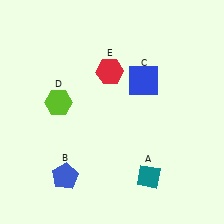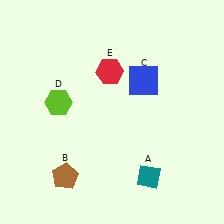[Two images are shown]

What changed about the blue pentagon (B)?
In Image 1, B is blue. In Image 2, it changed to brown.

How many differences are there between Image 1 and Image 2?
There is 1 difference between the two images.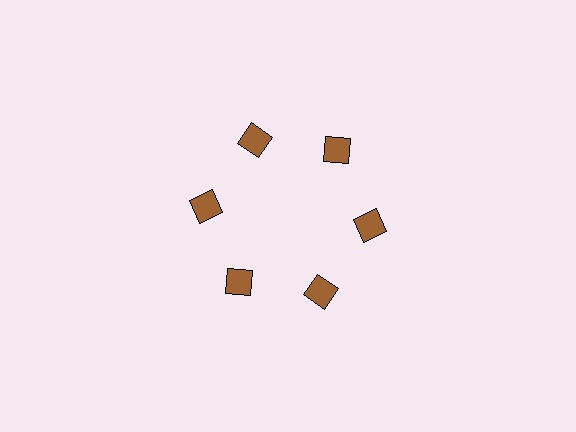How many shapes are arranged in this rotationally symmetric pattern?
There are 6 shapes, arranged in 6 groups of 1.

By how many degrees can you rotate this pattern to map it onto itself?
The pattern maps onto itself every 60 degrees of rotation.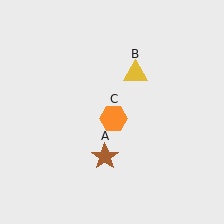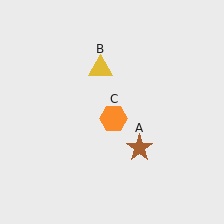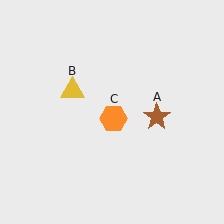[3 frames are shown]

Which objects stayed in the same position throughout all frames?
Orange hexagon (object C) remained stationary.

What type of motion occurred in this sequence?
The brown star (object A), yellow triangle (object B) rotated counterclockwise around the center of the scene.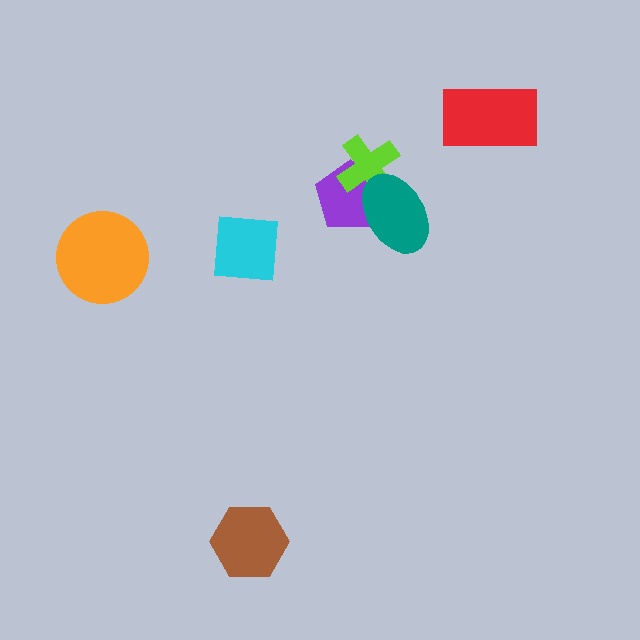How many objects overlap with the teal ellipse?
2 objects overlap with the teal ellipse.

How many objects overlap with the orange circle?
0 objects overlap with the orange circle.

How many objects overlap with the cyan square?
0 objects overlap with the cyan square.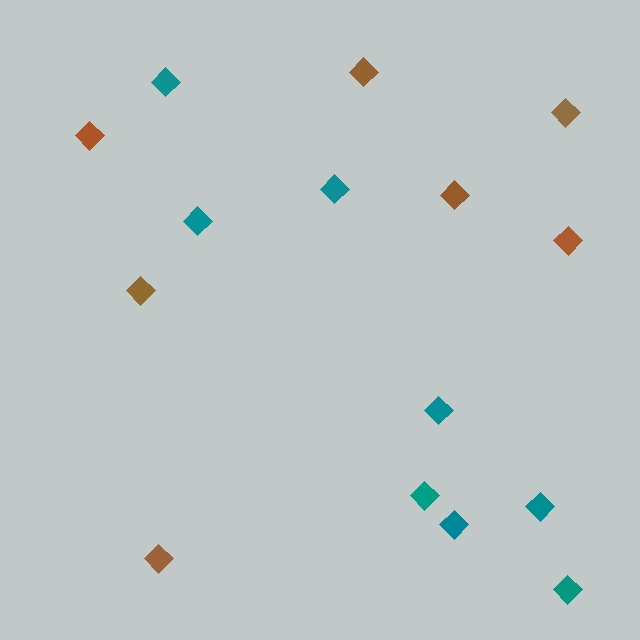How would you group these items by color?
There are 2 groups: one group of teal diamonds (8) and one group of brown diamonds (7).